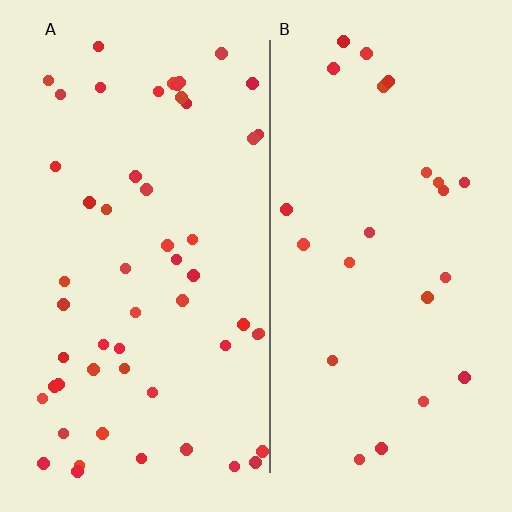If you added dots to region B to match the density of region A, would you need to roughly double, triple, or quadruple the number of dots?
Approximately double.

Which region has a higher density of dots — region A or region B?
A (the left).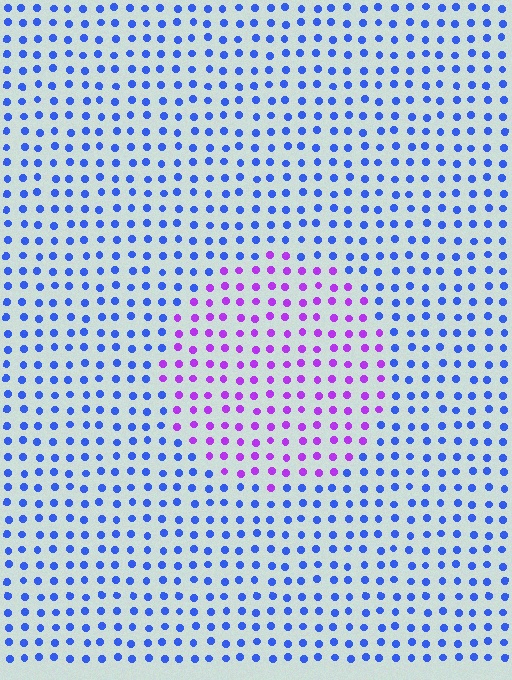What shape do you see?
I see a circle.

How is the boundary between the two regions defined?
The boundary is defined purely by a slight shift in hue (about 56 degrees). Spacing, size, and orientation are identical on both sides.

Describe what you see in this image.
The image is filled with small blue elements in a uniform arrangement. A circle-shaped region is visible where the elements are tinted to a slightly different hue, forming a subtle color boundary.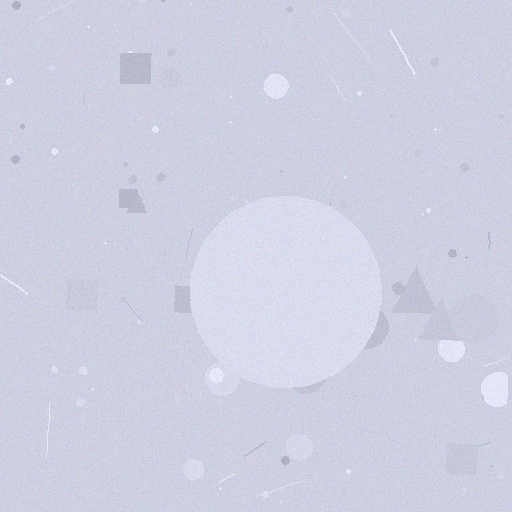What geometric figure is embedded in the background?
A circle is embedded in the background.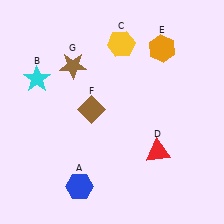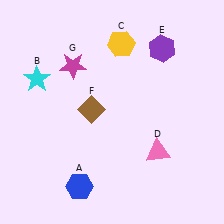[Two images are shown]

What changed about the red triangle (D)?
In Image 1, D is red. In Image 2, it changed to pink.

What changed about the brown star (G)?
In Image 1, G is brown. In Image 2, it changed to magenta.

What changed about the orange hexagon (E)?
In Image 1, E is orange. In Image 2, it changed to purple.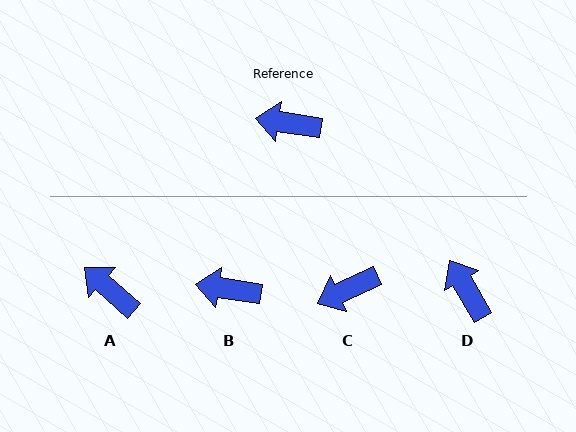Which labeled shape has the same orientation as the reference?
B.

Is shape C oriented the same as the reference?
No, it is off by about 33 degrees.